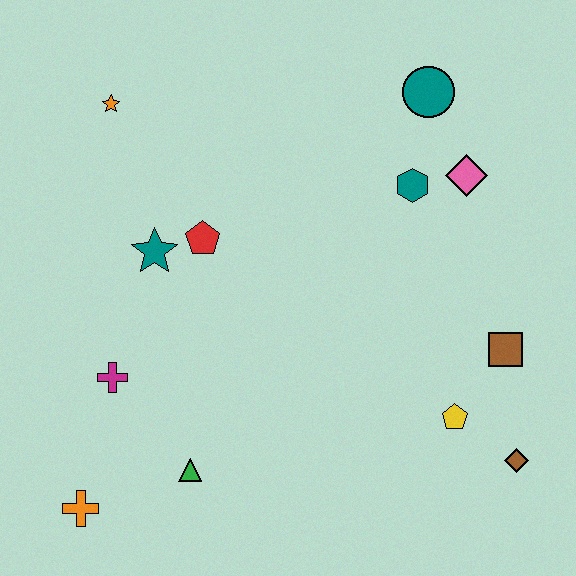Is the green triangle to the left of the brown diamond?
Yes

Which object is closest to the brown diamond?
The yellow pentagon is closest to the brown diamond.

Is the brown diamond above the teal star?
No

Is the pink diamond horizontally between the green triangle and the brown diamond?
Yes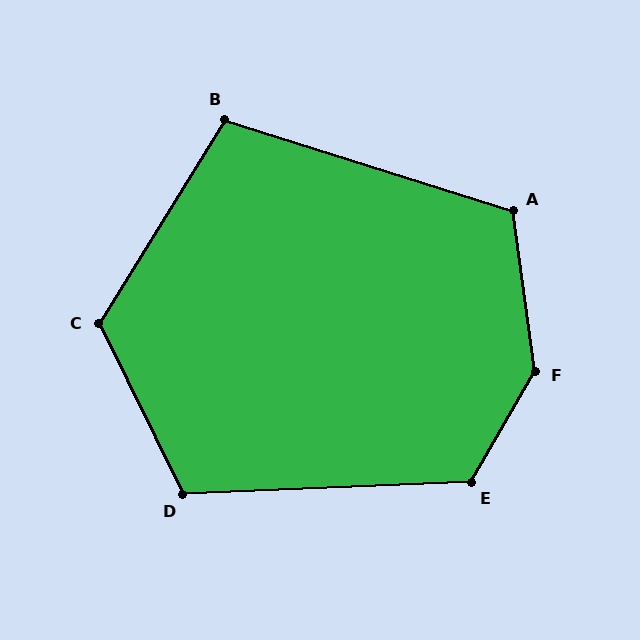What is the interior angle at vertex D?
Approximately 114 degrees (obtuse).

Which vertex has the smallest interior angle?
B, at approximately 104 degrees.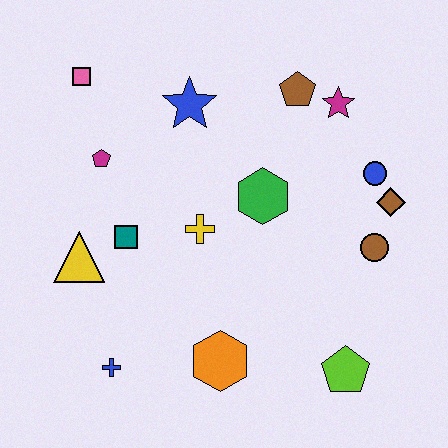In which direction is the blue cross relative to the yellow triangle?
The blue cross is below the yellow triangle.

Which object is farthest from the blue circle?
The blue cross is farthest from the blue circle.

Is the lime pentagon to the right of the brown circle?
No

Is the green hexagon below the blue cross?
No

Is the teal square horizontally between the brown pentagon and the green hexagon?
No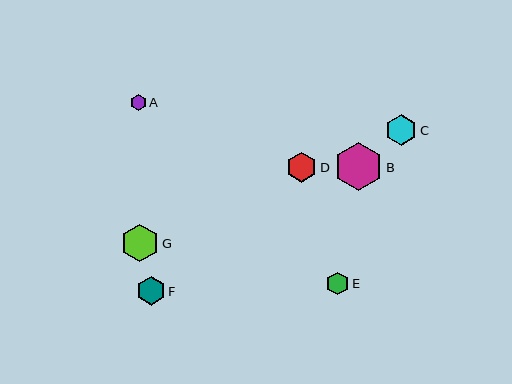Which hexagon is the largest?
Hexagon B is the largest with a size of approximately 48 pixels.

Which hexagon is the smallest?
Hexagon A is the smallest with a size of approximately 16 pixels.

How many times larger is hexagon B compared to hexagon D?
Hexagon B is approximately 1.6 times the size of hexagon D.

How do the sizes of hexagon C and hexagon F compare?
Hexagon C and hexagon F are approximately the same size.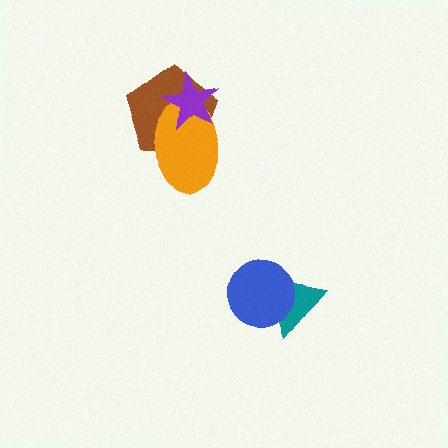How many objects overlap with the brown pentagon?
2 objects overlap with the brown pentagon.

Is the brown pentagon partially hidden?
Yes, it is partially covered by another shape.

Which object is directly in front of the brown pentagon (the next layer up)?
The orange ellipse is directly in front of the brown pentagon.